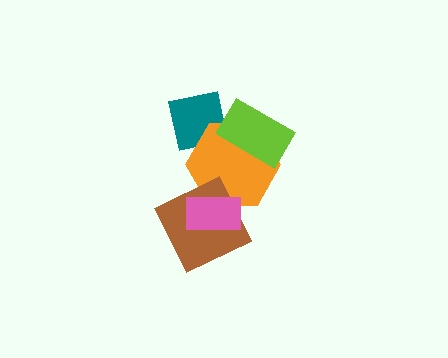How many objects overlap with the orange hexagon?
4 objects overlap with the orange hexagon.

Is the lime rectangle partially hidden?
No, no other shape covers it.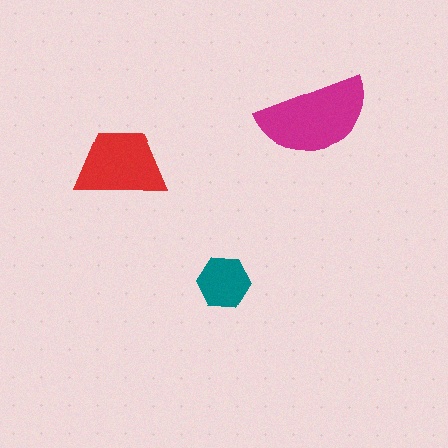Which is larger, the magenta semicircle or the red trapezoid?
The magenta semicircle.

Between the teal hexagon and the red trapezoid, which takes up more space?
The red trapezoid.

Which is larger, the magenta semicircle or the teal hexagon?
The magenta semicircle.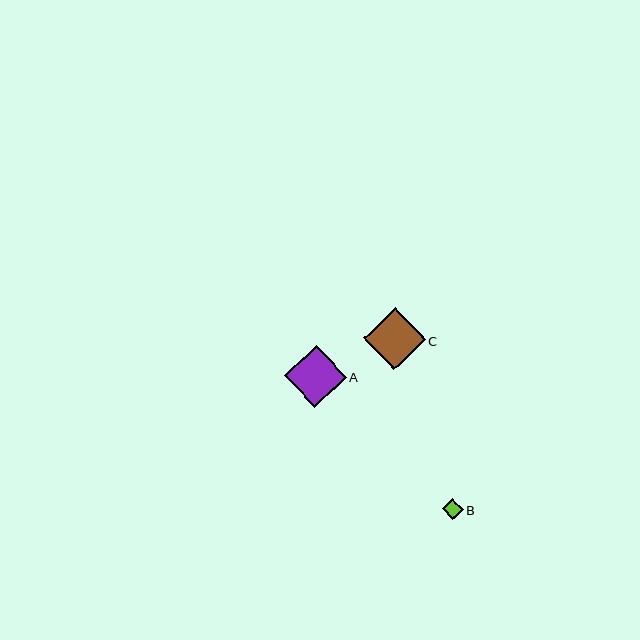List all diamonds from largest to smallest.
From largest to smallest: C, A, B.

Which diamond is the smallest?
Diamond B is the smallest with a size of approximately 21 pixels.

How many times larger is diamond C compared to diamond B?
Diamond C is approximately 2.9 times the size of diamond B.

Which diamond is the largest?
Diamond C is the largest with a size of approximately 62 pixels.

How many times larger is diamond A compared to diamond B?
Diamond A is approximately 2.9 times the size of diamond B.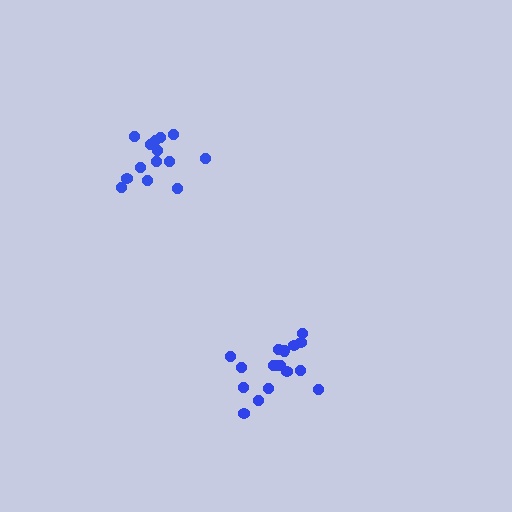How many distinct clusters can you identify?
There are 2 distinct clusters.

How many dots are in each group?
Group 1: 14 dots, Group 2: 17 dots (31 total).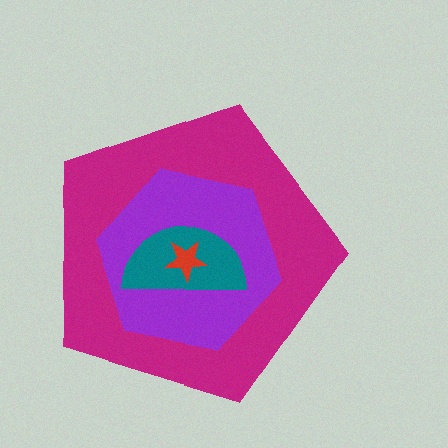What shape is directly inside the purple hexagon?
The teal semicircle.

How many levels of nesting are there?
4.